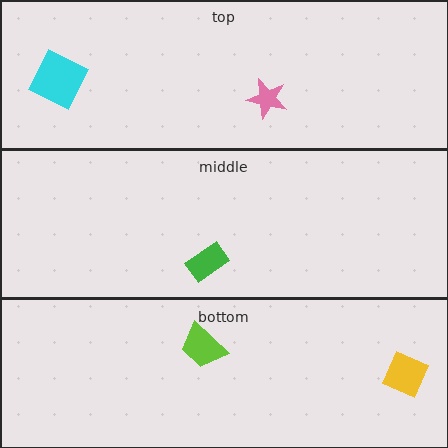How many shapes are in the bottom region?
2.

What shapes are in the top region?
The cyan square, the pink star.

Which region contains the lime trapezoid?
The bottom region.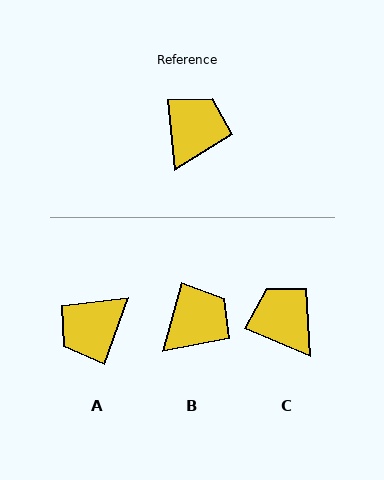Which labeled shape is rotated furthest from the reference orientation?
A, about 154 degrees away.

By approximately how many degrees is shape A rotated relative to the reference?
Approximately 154 degrees counter-clockwise.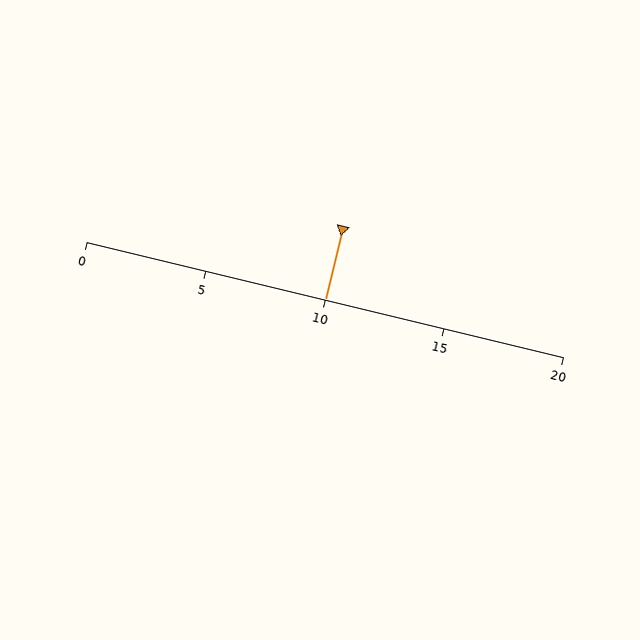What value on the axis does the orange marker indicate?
The marker indicates approximately 10.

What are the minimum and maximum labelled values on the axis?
The axis runs from 0 to 20.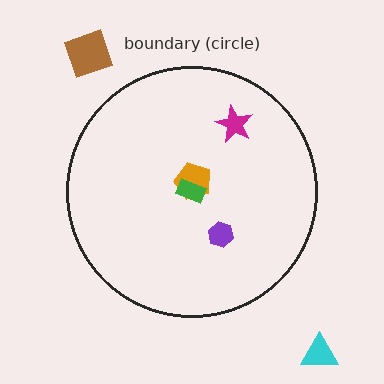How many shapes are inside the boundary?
4 inside, 2 outside.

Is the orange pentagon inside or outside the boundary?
Inside.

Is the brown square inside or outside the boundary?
Outside.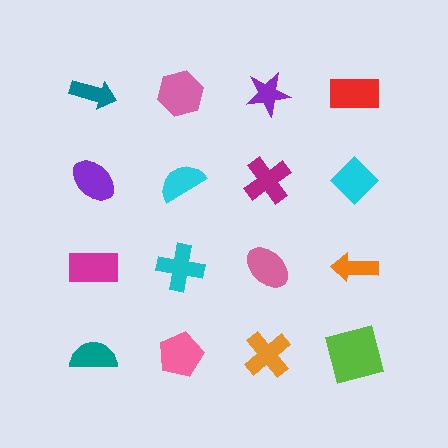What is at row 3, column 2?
A cyan cross.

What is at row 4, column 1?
A teal semicircle.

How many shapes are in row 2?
4 shapes.